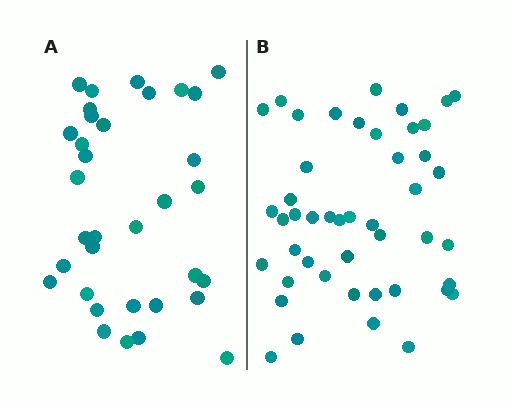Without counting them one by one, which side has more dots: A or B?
Region B (the right region) has more dots.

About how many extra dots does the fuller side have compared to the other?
Region B has roughly 12 or so more dots than region A.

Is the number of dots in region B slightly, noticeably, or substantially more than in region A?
Region B has noticeably more, but not dramatically so. The ratio is roughly 1.4 to 1.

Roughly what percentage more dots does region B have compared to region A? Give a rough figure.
About 35% more.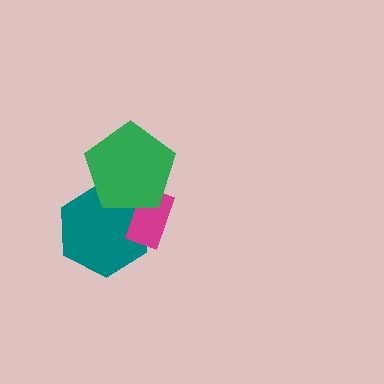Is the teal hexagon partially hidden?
Yes, it is partially covered by another shape.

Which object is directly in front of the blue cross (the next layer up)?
The teal hexagon is directly in front of the blue cross.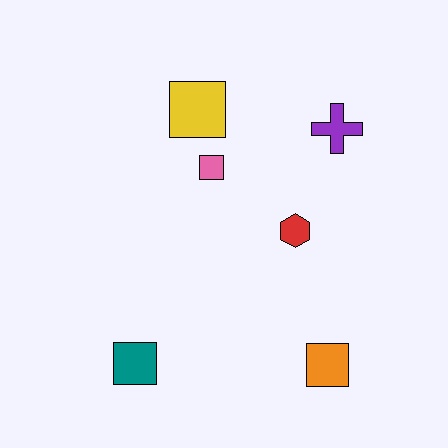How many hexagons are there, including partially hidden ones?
There is 1 hexagon.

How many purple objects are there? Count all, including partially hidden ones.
There is 1 purple object.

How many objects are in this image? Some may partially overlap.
There are 6 objects.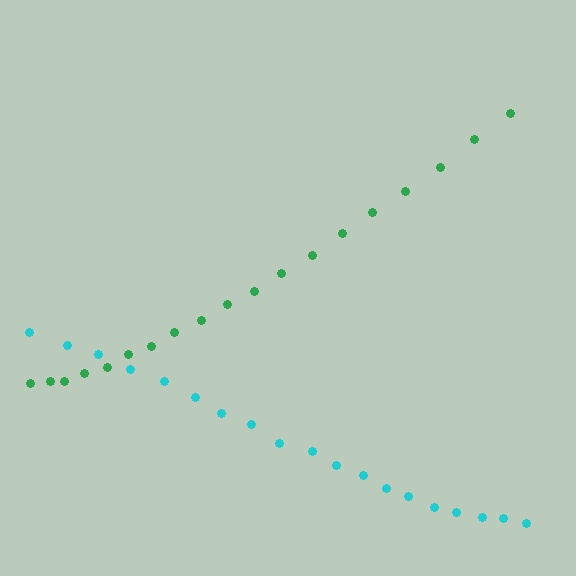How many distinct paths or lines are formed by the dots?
There are 2 distinct paths.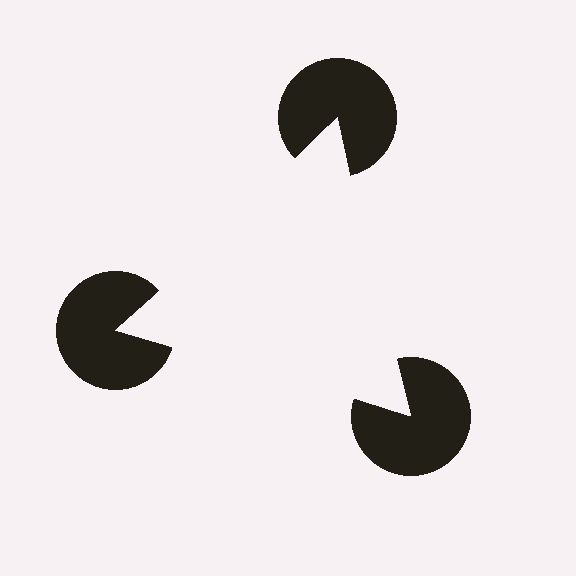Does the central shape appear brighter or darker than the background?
It typically appears slightly brighter than the background, even though no actual brightness change is drawn.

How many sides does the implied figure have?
3 sides.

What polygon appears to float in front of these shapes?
An illusory triangle — its edges are inferred from the aligned wedge cuts in the pac-man discs, not physically drawn.